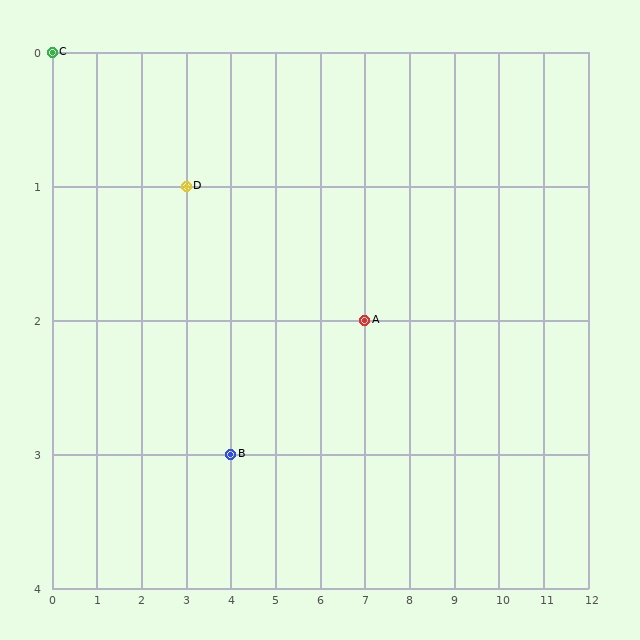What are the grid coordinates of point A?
Point A is at grid coordinates (7, 2).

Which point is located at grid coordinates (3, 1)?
Point D is at (3, 1).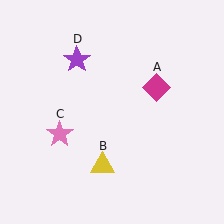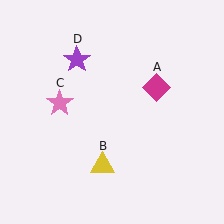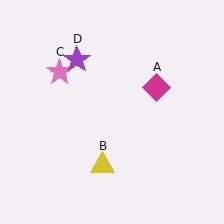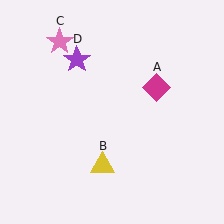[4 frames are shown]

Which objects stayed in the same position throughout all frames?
Magenta diamond (object A) and yellow triangle (object B) and purple star (object D) remained stationary.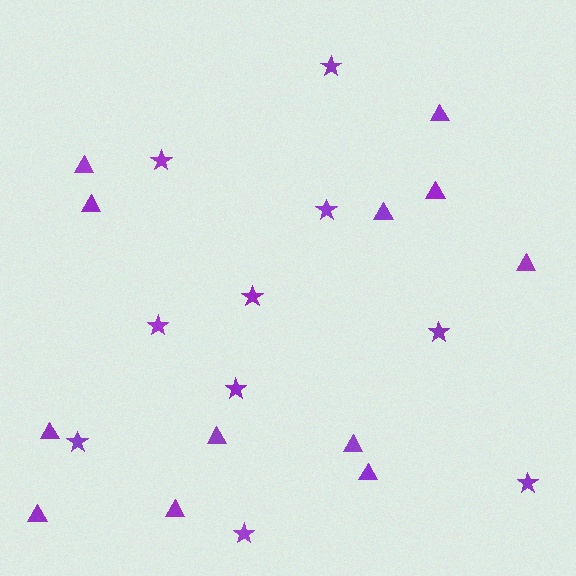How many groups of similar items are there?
There are 2 groups: one group of stars (10) and one group of triangles (12).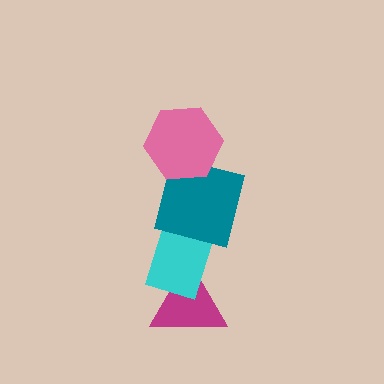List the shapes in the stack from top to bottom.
From top to bottom: the pink hexagon, the teal square, the cyan rectangle, the magenta triangle.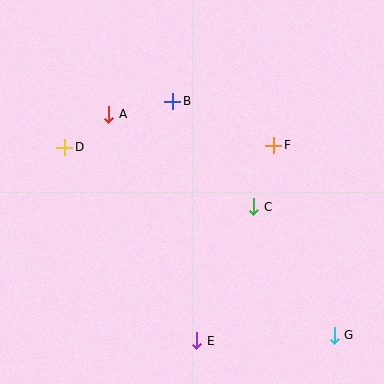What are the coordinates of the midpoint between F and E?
The midpoint between F and E is at (235, 243).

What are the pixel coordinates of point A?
Point A is at (109, 114).